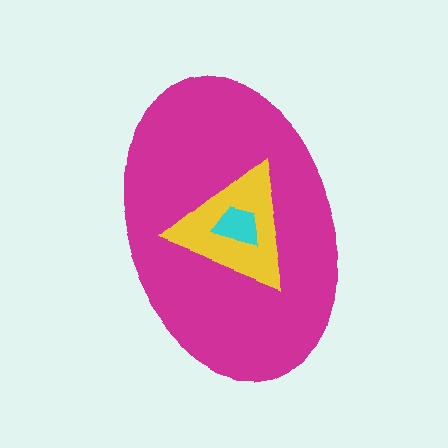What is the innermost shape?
The cyan trapezoid.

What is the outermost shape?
The magenta ellipse.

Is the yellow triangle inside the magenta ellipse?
Yes.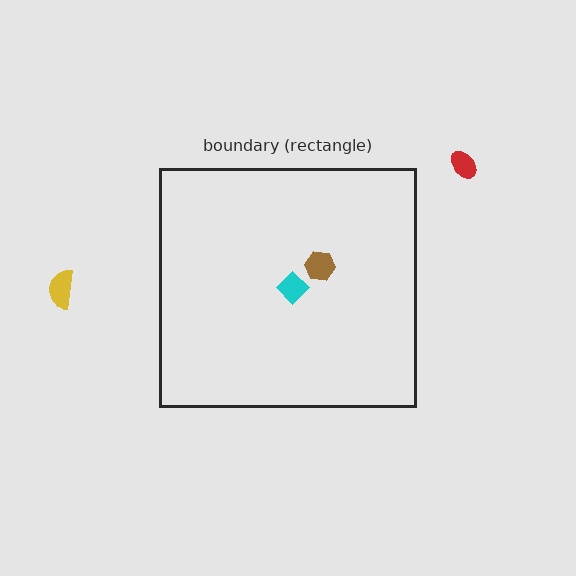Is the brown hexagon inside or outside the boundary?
Inside.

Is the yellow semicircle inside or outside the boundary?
Outside.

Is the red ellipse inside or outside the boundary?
Outside.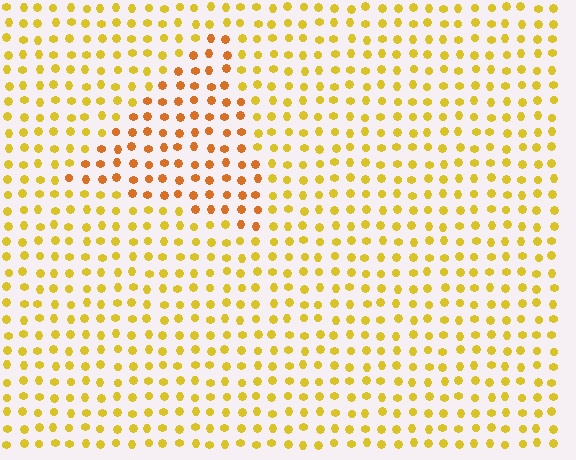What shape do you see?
I see a triangle.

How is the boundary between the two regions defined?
The boundary is defined purely by a slight shift in hue (about 28 degrees). Spacing, size, and orientation are identical on both sides.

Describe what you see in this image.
The image is filled with small yellow elements in a uniform arrangement. A triangle-shaped region is visible where the elements are tinted to a slightly different hue, forming a subtle color boundary.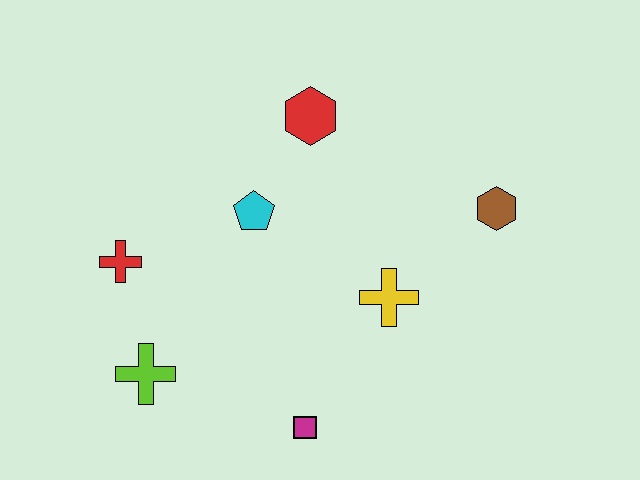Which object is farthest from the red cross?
The brown hexagon is farthest from the red cross.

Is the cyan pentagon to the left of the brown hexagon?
Yes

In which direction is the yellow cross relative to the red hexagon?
The yellow cross is below the red hexagon.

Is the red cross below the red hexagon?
Yes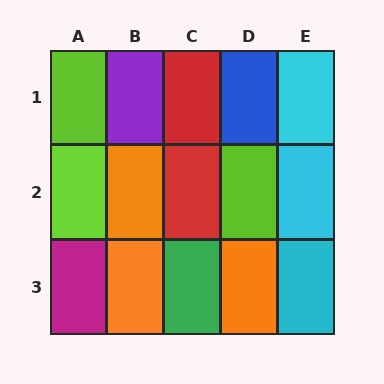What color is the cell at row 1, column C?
Red.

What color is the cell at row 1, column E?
Cyan.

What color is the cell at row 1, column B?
Purple.